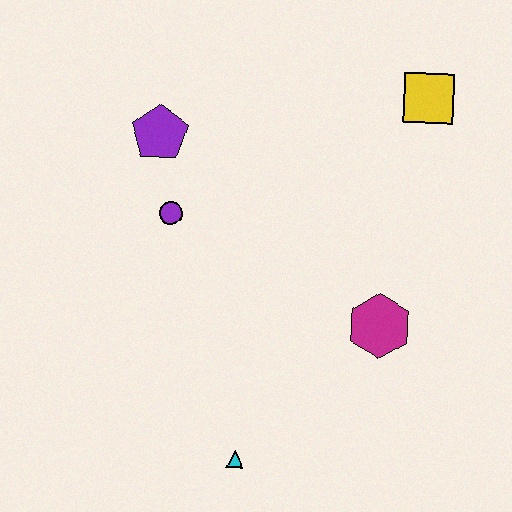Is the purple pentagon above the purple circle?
Yes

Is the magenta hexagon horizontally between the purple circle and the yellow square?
Yes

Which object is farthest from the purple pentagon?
The cyan triangle is farthest from the purple pentagon.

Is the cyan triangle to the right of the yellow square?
No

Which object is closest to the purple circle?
The purple pentagon is closest to the purple circle.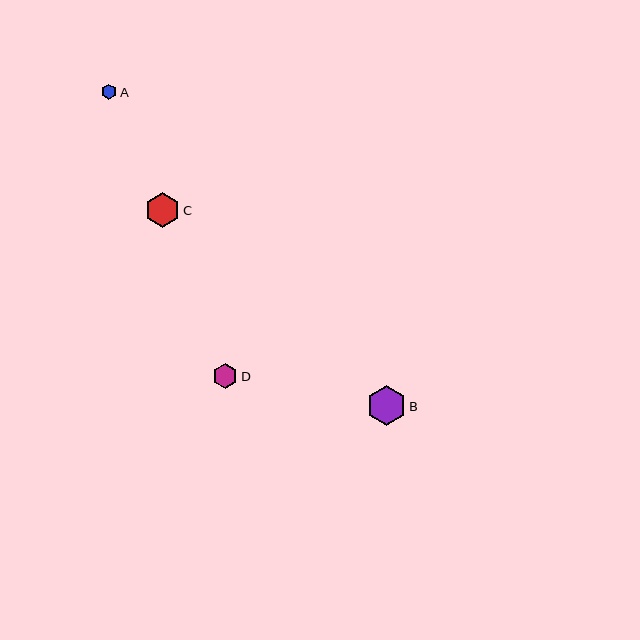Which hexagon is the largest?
Hexagon B is the largest with a size of approximately 40 pixels.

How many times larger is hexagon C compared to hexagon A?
Hexagon C is approximately 2.3 times the size of hexagon A.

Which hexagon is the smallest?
Hexagon A is the smallest with a size of approximately 15 pixels.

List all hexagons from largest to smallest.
From largest to smallest: B, C, D, A.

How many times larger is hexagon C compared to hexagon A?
Hexagon C is approximately 2.3 times the size of hexagon A.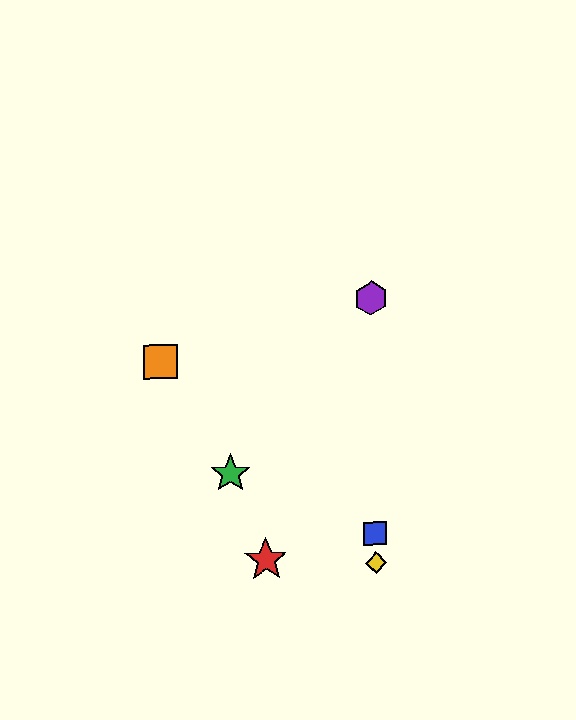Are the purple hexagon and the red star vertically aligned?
No, the purple hexagon is at x≈371 and the red star is at x≈266.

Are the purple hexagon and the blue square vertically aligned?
Yes, both are at x≈371.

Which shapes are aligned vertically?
The blue square, the yellow diamond, the purple hexagon are aligned vertically.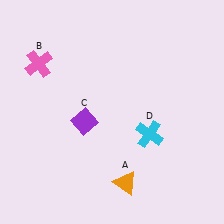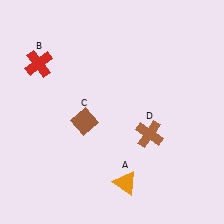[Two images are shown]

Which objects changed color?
B changed from pink to red. C changed from purple to brown. D changed from cyan to brown.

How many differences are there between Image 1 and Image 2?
There are 3 differences between the two images.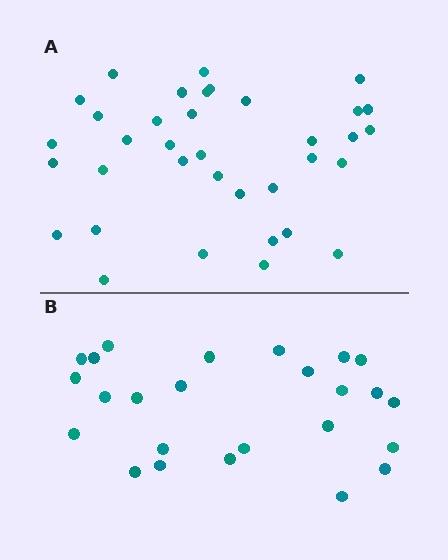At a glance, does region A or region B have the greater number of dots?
Region A (the top region) has more dots.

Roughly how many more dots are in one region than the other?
Region A has roughly 12 or so more dots than region B.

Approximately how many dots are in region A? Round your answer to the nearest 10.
About 40 dots. (The exact count is 36, which rounds to 40.)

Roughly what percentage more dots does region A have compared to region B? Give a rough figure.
About 45% more.